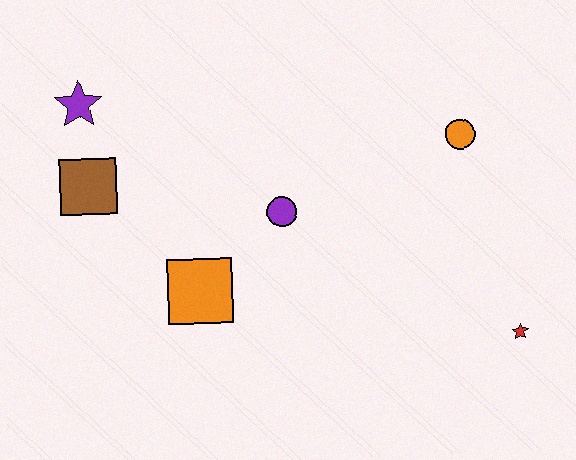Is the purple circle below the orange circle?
Yes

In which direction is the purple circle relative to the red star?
The purple circle is to the left of the red star.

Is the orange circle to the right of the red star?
No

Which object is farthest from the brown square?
The red star is farthest from the brown square.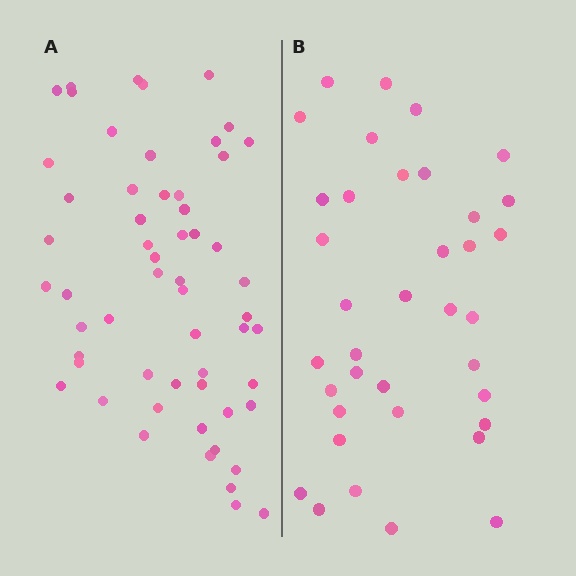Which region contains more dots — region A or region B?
Region A (the left region) has more dots.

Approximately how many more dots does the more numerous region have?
Region A has approximately 20 more dots than region B.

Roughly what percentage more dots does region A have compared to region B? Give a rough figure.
About 55% more.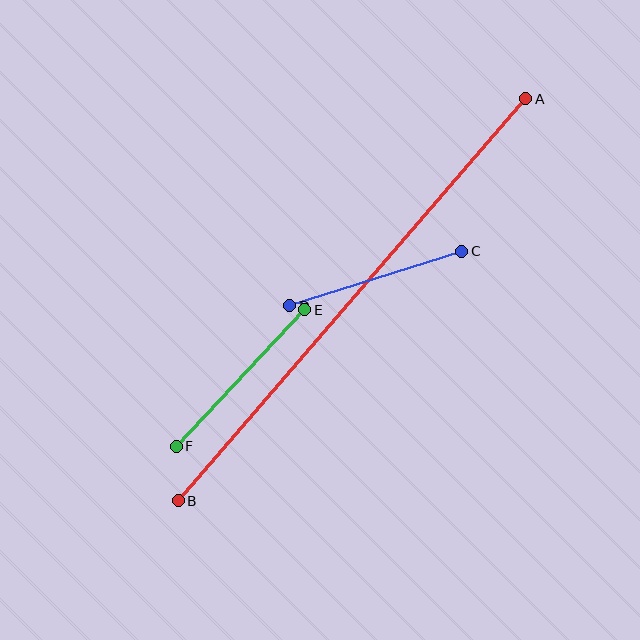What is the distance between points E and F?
The distance is approximately 188 pixels.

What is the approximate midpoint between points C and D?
The midpoint is at approximately (376, 279) pixels.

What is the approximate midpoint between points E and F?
The midpoint is at approximately (241, 378) pixels.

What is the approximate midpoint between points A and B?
The midpoint is at approximately (352, 300) pixels.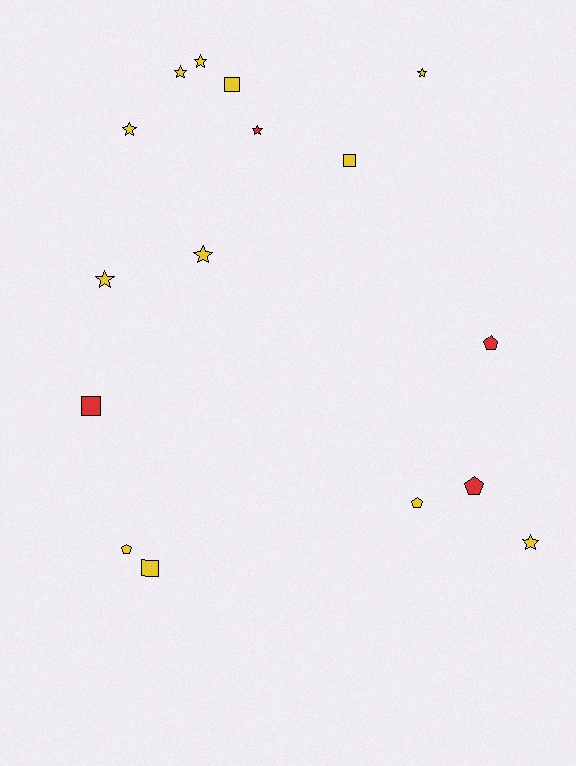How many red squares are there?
There is 1 red square.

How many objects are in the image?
There are 16 objects.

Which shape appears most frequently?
Star, with 8 objects.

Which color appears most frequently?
Yellow, with 12 objects.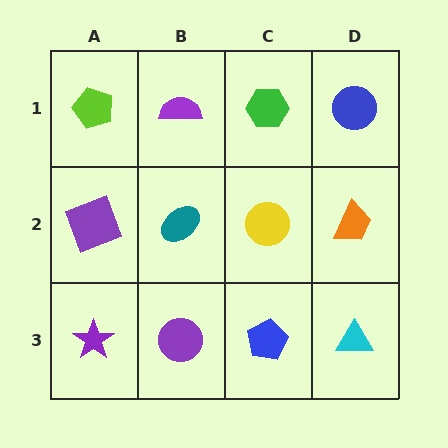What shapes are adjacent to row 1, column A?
A purple square (row 2, column A), a purple semicircle (row 1, column B).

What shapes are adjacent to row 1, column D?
An orange trapezoid (row 2, column D), a green hexagon (row 1, column C).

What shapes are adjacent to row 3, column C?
A yellow circle (row 2, column C), a purple circle (row 3, column B), a cyan triangle (row 3, column D).